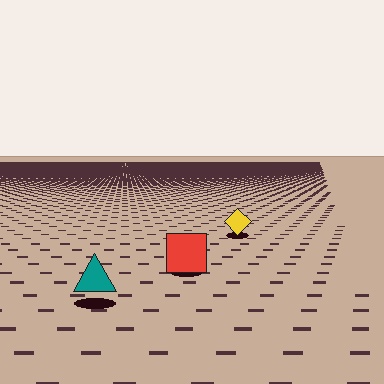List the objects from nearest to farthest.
From nearest to farthest: the teal triangle, the red square, the yellow diamond.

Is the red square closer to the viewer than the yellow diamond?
Yes. The red square is closer — you can tell from the texture gradient: the ground texture is coarser near it.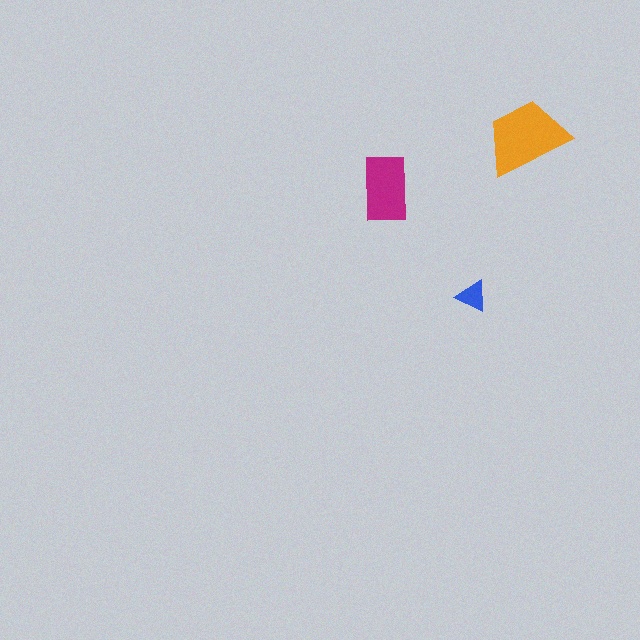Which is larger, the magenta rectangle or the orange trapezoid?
The orange trapezoid.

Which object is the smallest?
The blue triangle.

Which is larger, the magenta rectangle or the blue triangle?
The magenta rectangle.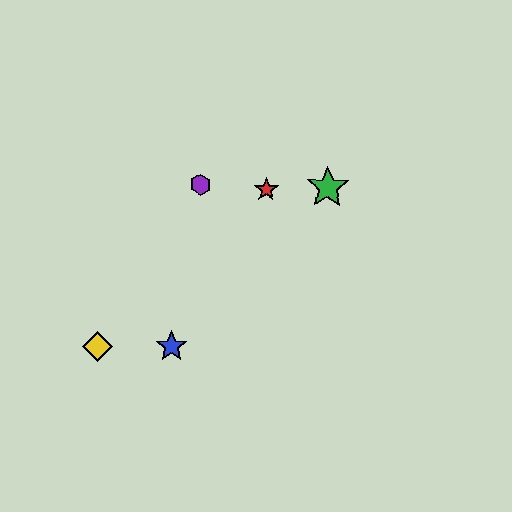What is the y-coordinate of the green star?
The green star is at y≈187.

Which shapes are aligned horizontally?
The blue star, the yellow diamond are aligned horizontally.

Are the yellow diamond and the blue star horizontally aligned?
Yes, both are at y≈346.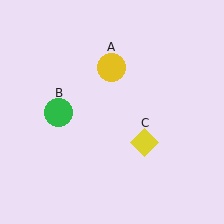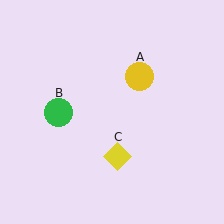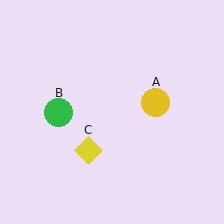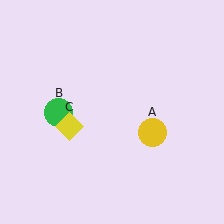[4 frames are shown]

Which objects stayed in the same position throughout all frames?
Green circle (object B) remained stationary.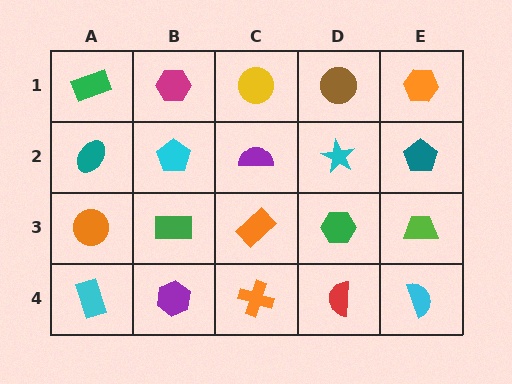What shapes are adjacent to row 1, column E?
A teal pentagon (row 2, column E), a brown circle (row 1, column D).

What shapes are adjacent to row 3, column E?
A teal pentagon (row 2, column E), a cyan semicircle (row 4, column E), a green hexagon (row 3, column D).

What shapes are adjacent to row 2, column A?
A green rectangle (row 1, column A), an orange circle (row 3, column A), a cyan pentagon (row 2, column B).